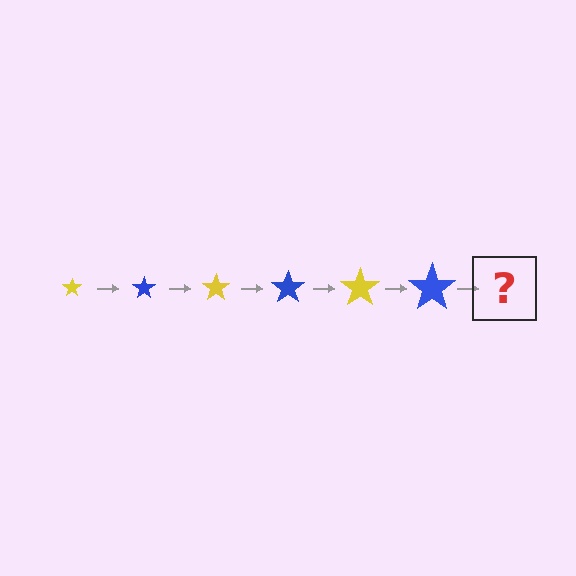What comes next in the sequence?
The next element should be a yellow star, larger than the previous one.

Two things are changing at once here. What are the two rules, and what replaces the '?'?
The two rules are that the star grows larger each step and the color cycles through yellow and blue. The '?' should be a yellow star, larger than the previous one.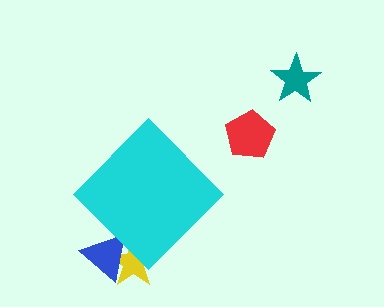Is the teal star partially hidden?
No, the teal star is fully visible.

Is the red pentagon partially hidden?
No, the red pentagon is fully visible.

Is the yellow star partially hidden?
Yes, the yellow star is partially hidden behind the cyan diamond.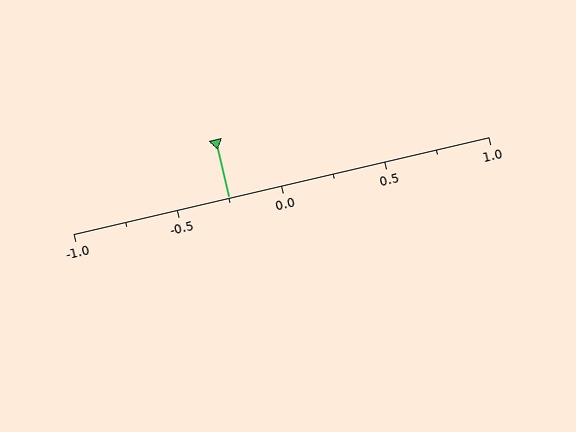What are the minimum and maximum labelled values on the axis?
The axis runs from -1.0 to 1.0.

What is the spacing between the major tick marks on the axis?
The major ticks are spaced 0.5 apart.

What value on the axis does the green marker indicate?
The marker indicates approximately -0.25.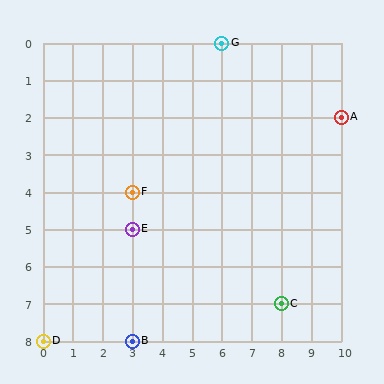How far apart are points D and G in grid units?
Points D and G are 6 columns and 8 rows apart (about 10.0 grid units diagonally).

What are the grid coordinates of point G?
Point G is at grid coordinates (6, 0).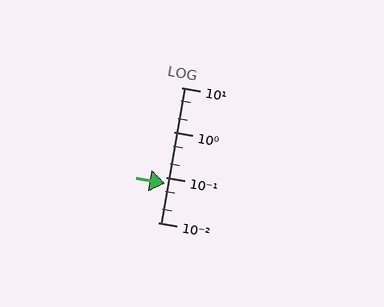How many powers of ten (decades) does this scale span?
The scale spans 3 decades, from 0.01 to 10.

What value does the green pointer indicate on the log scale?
The pointer indicates approximately 0.074.